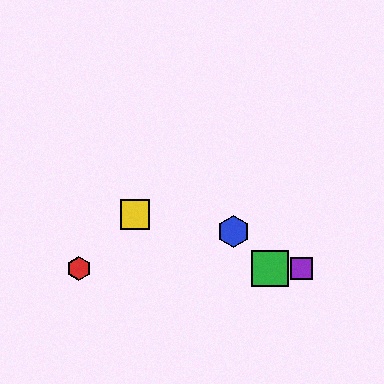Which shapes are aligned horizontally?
The red hexagon, the green square, the purple square are aligned horizontally.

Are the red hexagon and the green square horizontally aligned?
Yes, both are at y≈269.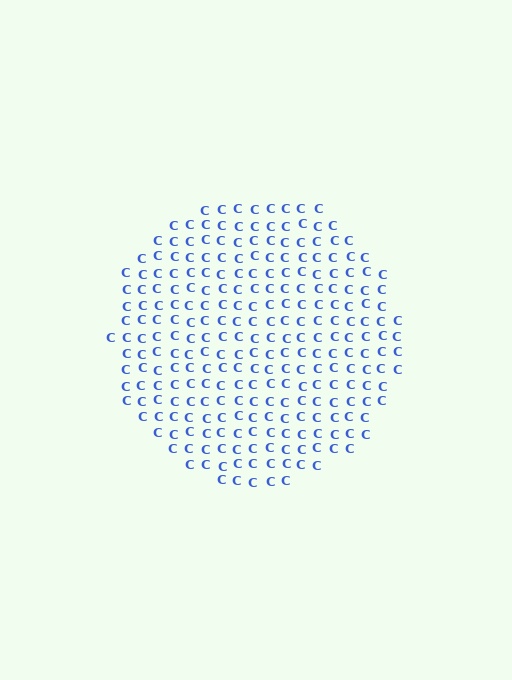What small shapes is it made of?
It is made of small letter C's.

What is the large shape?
The large shape is a circle.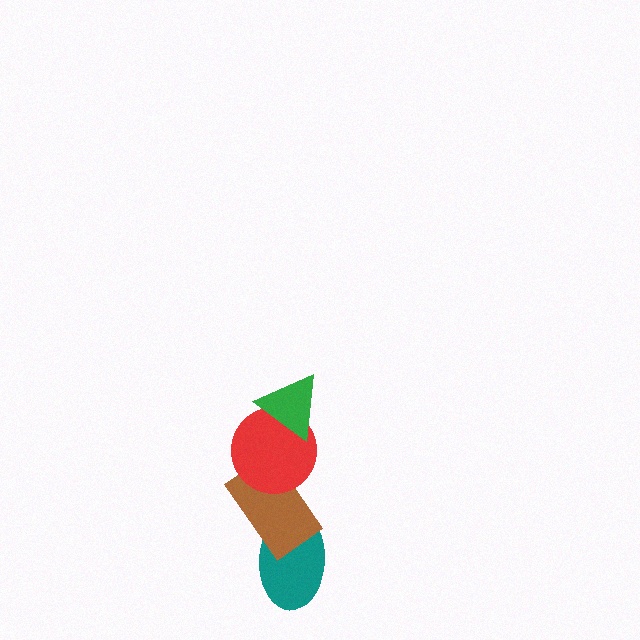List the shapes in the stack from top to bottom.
From top to bottom: the green triangle, the red circle, the brown rectangle, the teal ellipse.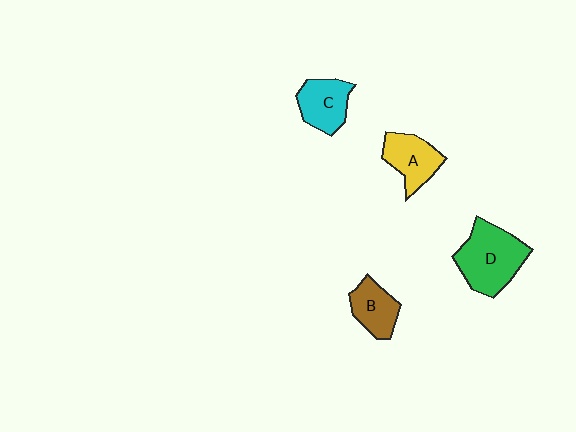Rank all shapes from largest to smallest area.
From largest to smallest: D (green), A (yellow), C (cyan), B (brown).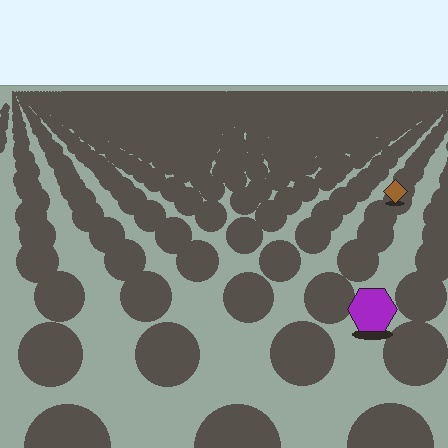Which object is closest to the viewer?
The purple hexagon is closest. The texture marks near it are larger and more spread out.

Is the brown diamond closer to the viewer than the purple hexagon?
No. The purple hexagon is closer — you can tell from the texture gradient: the ground texture is coarser near it.